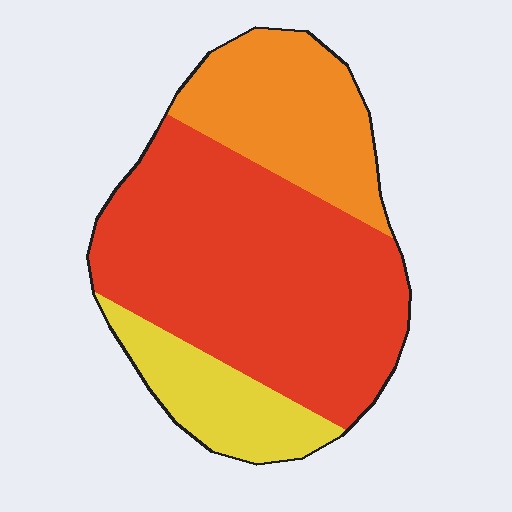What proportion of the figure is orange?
Orange takes up about one quarter (1/4) of the figure.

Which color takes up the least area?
Yellow, at roughly 15%.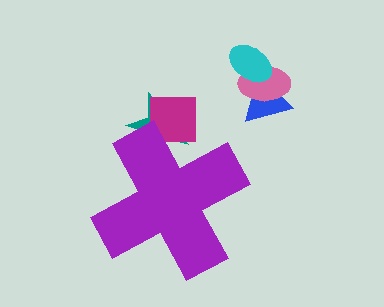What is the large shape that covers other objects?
A purple cross.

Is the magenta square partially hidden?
Yes, the magenta square is partially hidden behind the purple cross.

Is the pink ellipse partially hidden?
No, the pink ellipse is fully visible.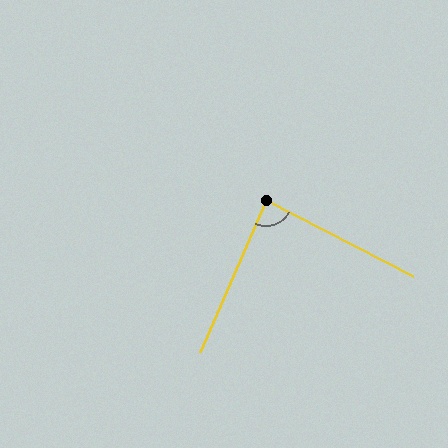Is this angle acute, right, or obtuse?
It is approximately a right angle.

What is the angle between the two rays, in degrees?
Approximately 86 degrees.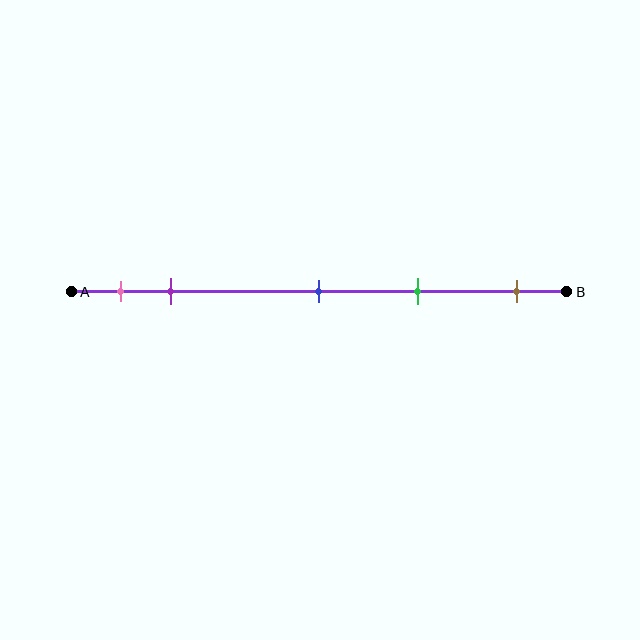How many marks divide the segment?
There are 5 marks dividing the segment.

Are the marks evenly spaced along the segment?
No, the marks are not evenly spaced.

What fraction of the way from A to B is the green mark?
The green mark is approximately 70% (0.7) of the way from A to B.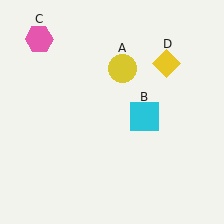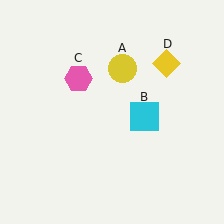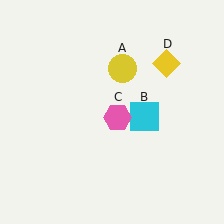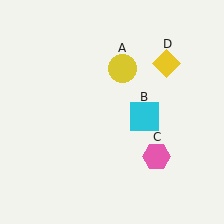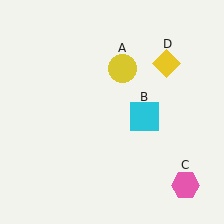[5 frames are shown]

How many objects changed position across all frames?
1 object changed position: pink hexagon (object C).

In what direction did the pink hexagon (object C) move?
The pink hexagon (object C) moved down and to the right.